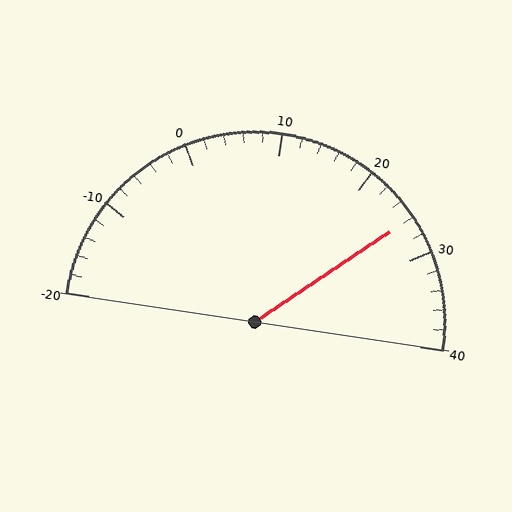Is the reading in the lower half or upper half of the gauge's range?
The reading is in the upper half of the range (-20 to 40).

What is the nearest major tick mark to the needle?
The nearest major tick mark is 30.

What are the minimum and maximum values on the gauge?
The gauge ranges from -20 to 40.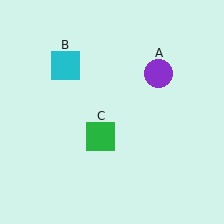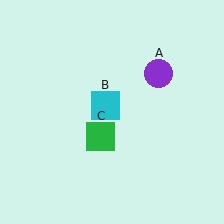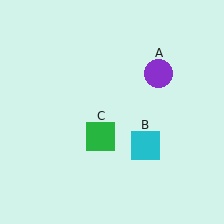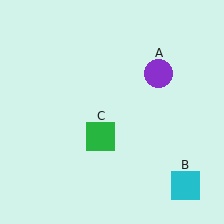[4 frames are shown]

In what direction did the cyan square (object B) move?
The cyan square (object B) moved down and to the right.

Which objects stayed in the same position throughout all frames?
Purple circle (object A) and green square (object C) remained stationary.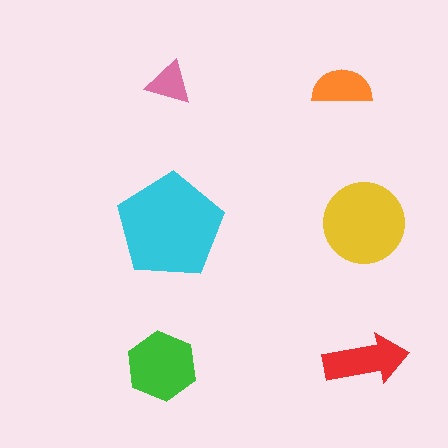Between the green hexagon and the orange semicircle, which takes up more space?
The green hexagon.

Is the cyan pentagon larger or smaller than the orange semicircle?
Larger.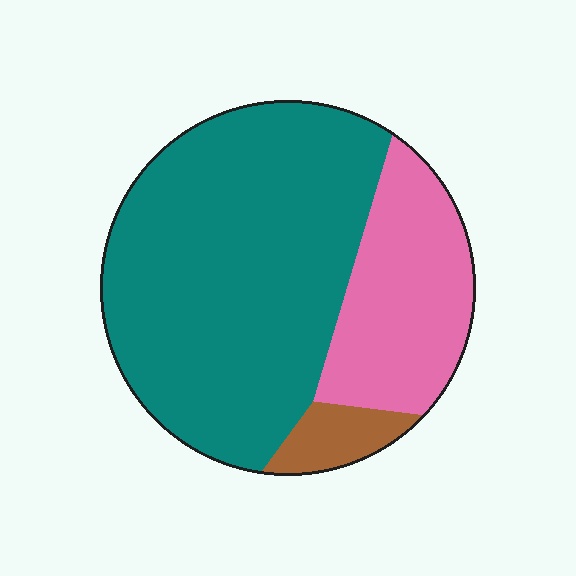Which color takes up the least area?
Brown, at roughly 5%.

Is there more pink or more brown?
Pink.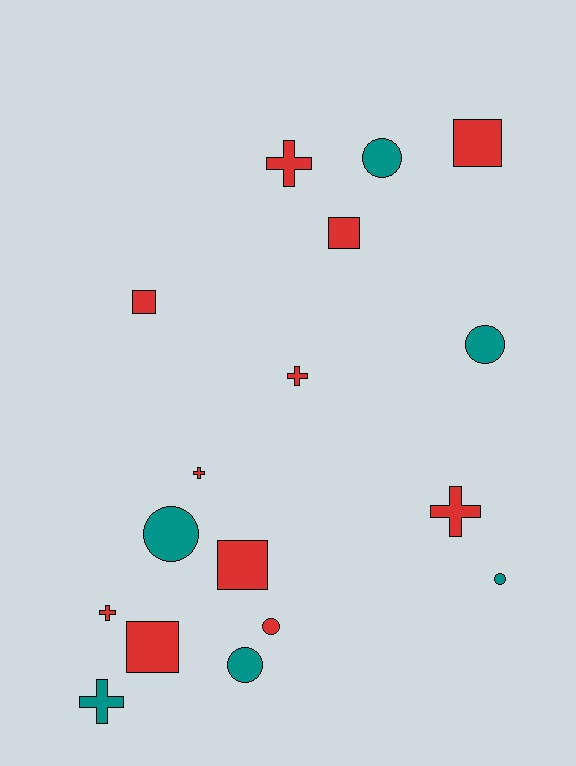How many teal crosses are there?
There is 1 teal cross.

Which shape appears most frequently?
Cross, with 6 objects.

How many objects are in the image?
There are 17 objects.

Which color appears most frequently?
Red, with 11 objects.